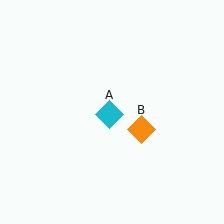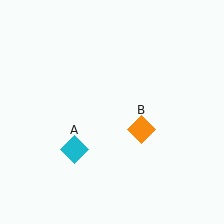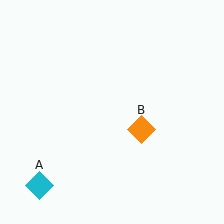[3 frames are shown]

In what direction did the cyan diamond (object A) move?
The cyan diamond (object A) moved down and to the left.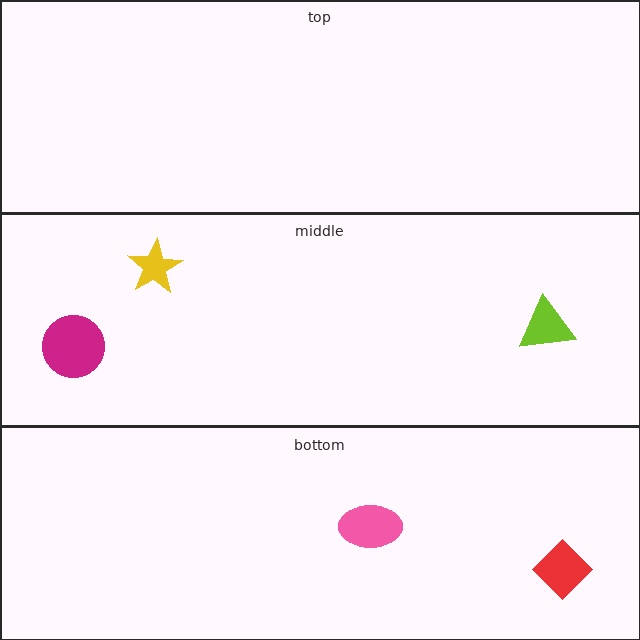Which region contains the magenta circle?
The middle region.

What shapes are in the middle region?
The magenta circle, the yellow star, the lime triangle.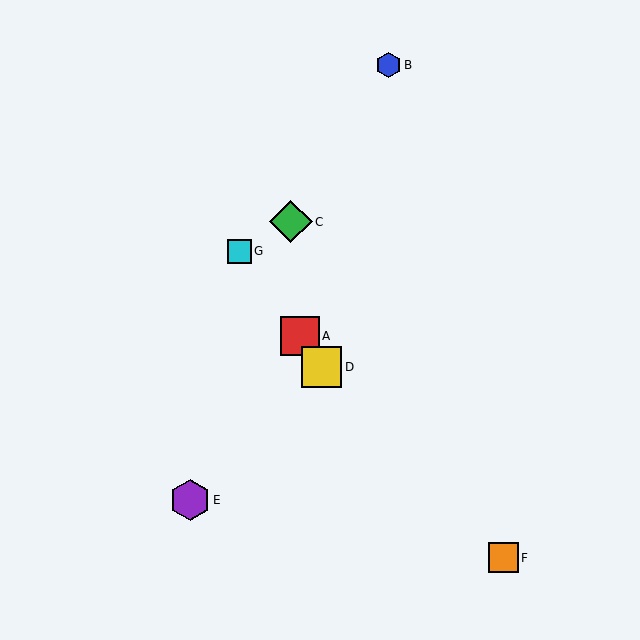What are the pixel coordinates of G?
Object G is at (240, 251).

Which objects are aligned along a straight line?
Objects A, D, G are aligned along a straight line.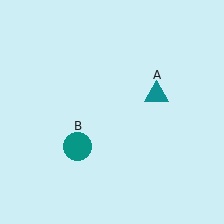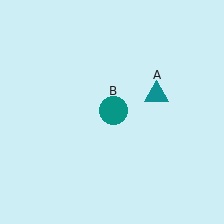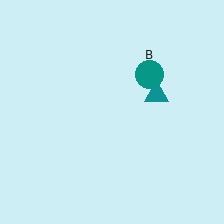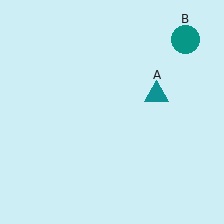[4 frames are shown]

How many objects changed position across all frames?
1 object changed position: teal circle (object B).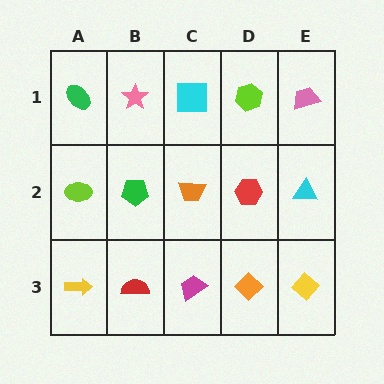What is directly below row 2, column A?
A yellow arrow.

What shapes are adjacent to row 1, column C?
An orange trapezoid (row 2, column C), a pink star (row 1, column B), a lime hexagon (row 1, column D).